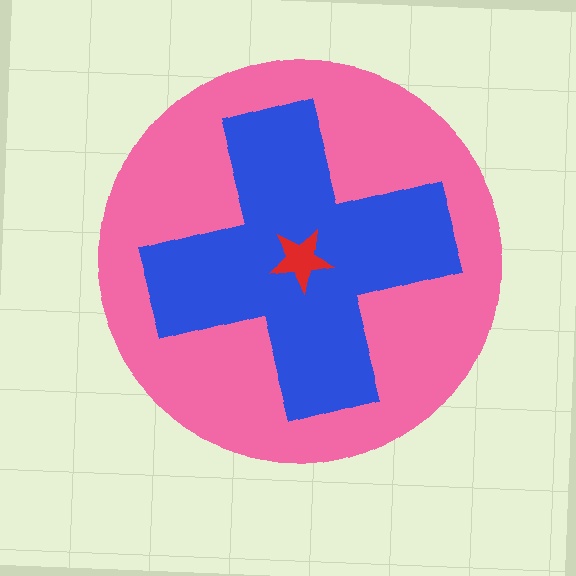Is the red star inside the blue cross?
Yes.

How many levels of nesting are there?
3.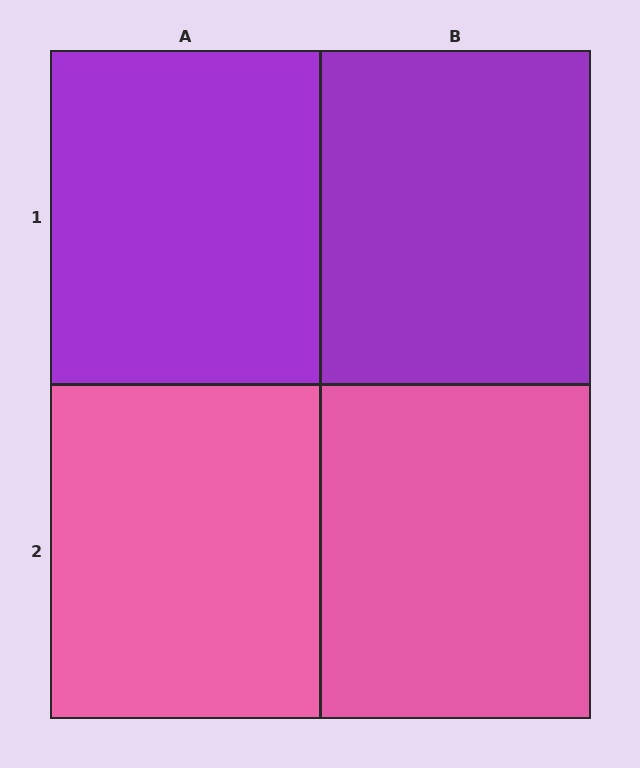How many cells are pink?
2 cells are pink.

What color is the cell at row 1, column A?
Purple.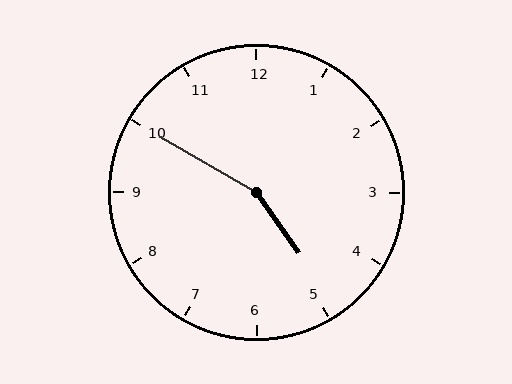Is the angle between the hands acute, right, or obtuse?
It is obtuse.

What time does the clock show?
4:50.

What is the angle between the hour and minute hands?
Approximately 155 degrees.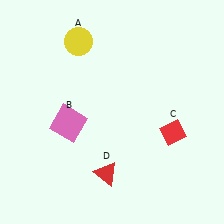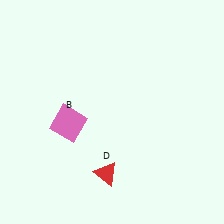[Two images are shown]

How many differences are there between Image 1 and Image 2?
There are 2 differences between the two images.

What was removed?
The yellow circle (A), the red diamond (C) were removed in Image 2.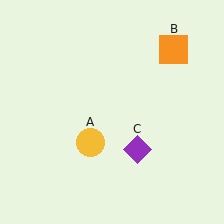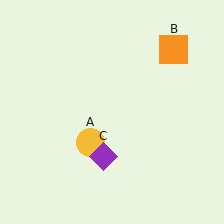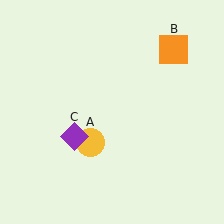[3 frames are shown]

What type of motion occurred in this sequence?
The purple diamond (object C) rotated clockwise around the center of the scene.